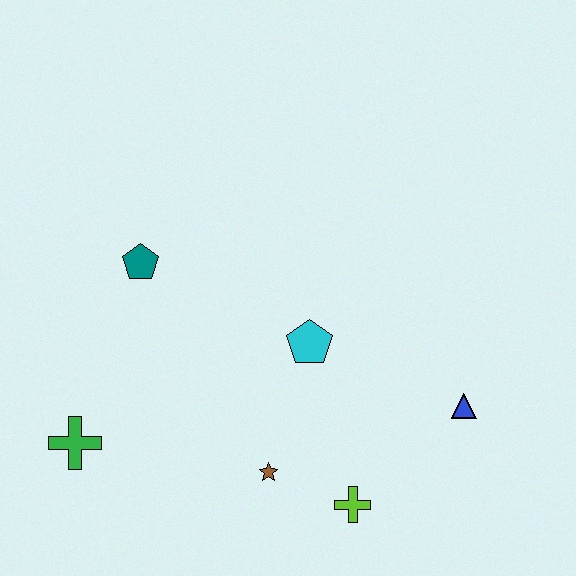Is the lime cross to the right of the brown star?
Yes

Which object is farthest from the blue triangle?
The green cross is farthest from the blue triangle.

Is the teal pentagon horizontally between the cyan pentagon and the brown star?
No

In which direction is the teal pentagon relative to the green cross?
The teal pentagon is above the green cross.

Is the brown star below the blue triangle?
Yes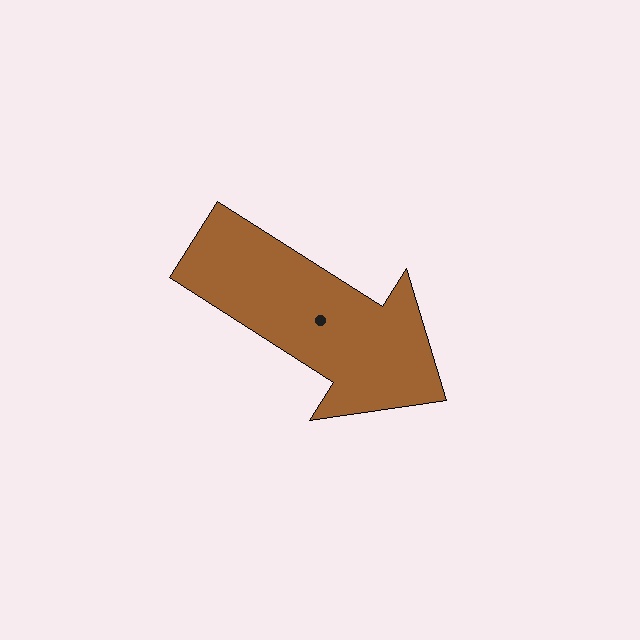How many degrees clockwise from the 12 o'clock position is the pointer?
Approximately 123 degrees.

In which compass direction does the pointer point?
Southeast.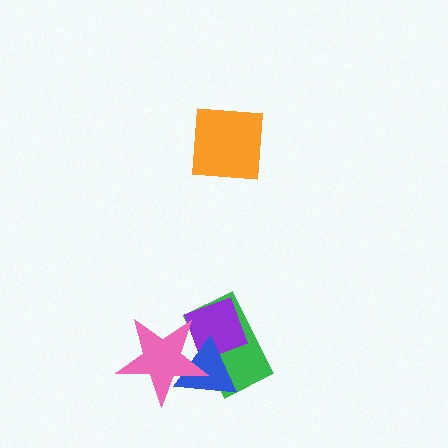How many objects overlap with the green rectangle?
3 objects overlap with the green rectangle.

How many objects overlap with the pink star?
3 objects overlap with the pink star.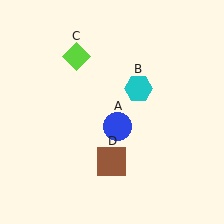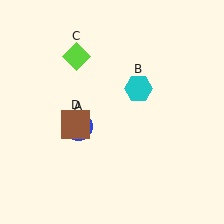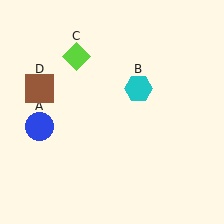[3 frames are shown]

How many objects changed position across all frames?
2 objects changed position: blue circle (object A), brown square (object D).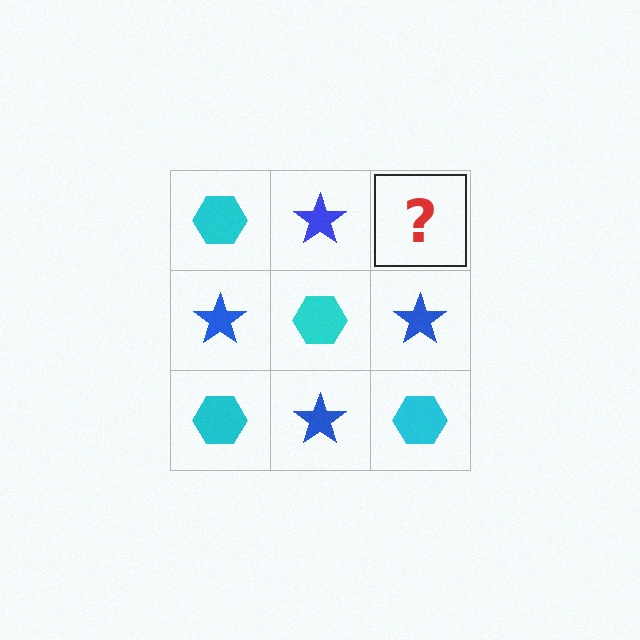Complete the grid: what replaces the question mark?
The question mark should be replaced with a cyan hexagon.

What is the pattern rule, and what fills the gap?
The rule is that it alternates cyan hexagon and blue star in a checkerboard pattern. The gap should be filled with a cyan hexagon.